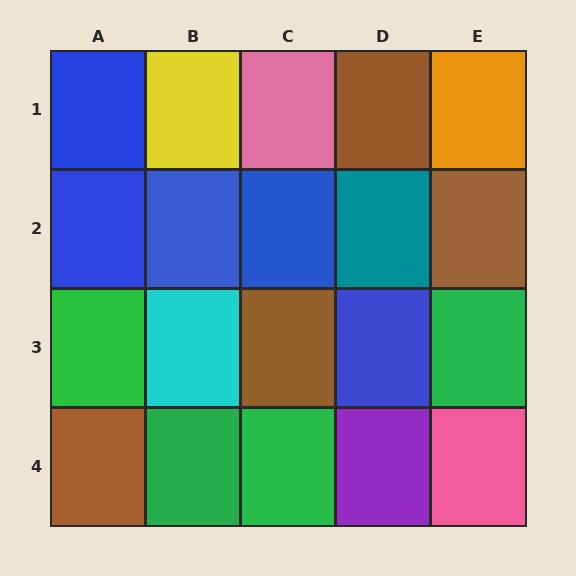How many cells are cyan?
1 cell is cyan.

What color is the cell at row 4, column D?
Purple.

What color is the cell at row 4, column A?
Brown.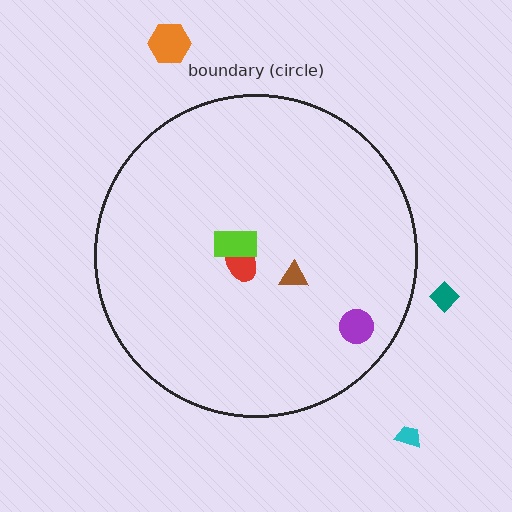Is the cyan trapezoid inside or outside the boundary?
Outside.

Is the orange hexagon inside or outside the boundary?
Outside.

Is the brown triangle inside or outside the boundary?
Inside.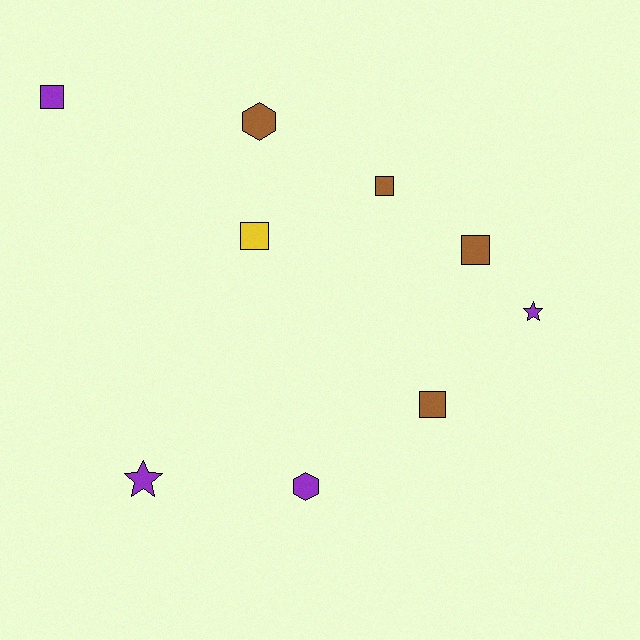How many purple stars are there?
There are 2 purple stars.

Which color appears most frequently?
Purple, with 4 objects.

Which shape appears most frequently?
Square, with 5 objects.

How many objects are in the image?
There are 9 objects.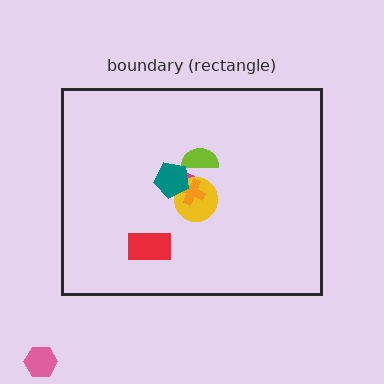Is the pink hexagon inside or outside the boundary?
Outside.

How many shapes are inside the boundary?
6 inside, 1 outside.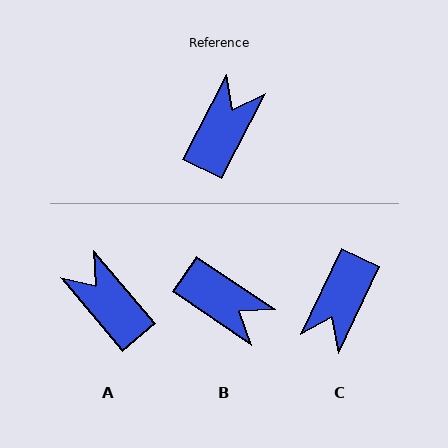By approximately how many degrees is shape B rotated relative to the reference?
Approximately 97 degrees clockwise.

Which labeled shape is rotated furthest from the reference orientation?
C, about 178 degrees away.